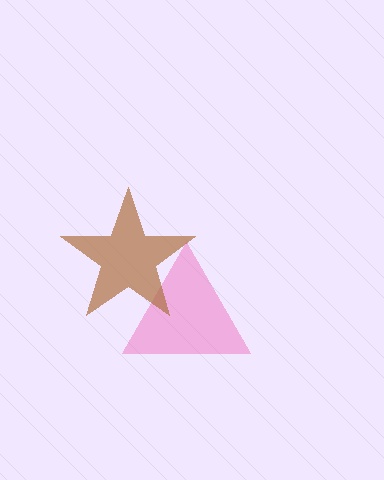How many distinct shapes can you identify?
There are 2 distinct shapes: a pink triangle, a brown star.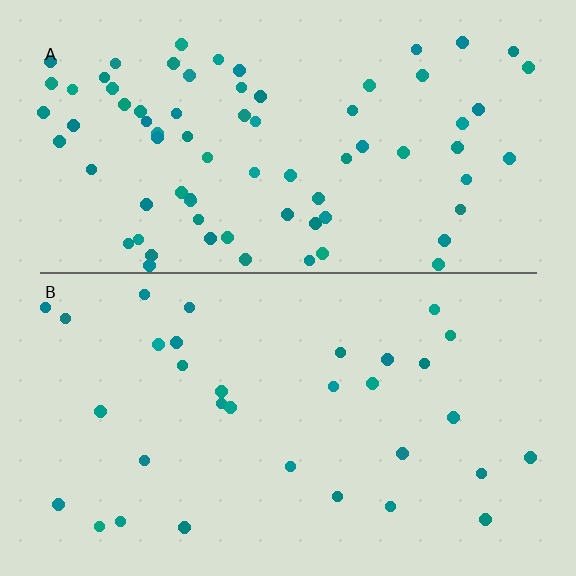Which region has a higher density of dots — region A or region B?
A (the top).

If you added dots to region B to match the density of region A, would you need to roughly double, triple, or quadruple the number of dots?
Approximately double.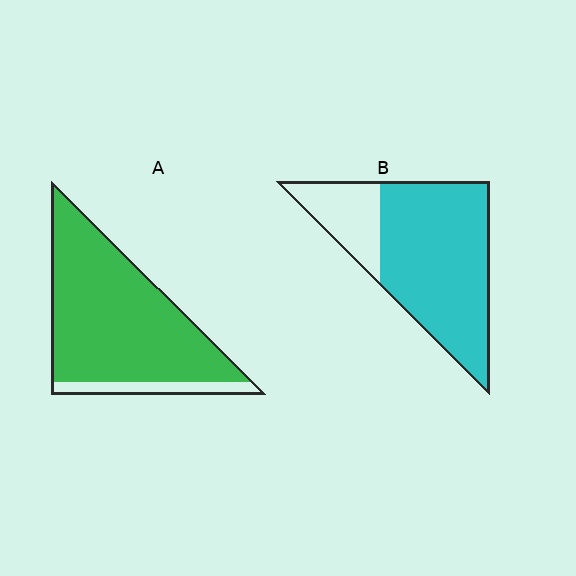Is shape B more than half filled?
Yes.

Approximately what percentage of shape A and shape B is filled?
A is approximately 90% and B is approximately 75%.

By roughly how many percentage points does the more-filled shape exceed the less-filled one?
By roughly 10 percentage points (A over B).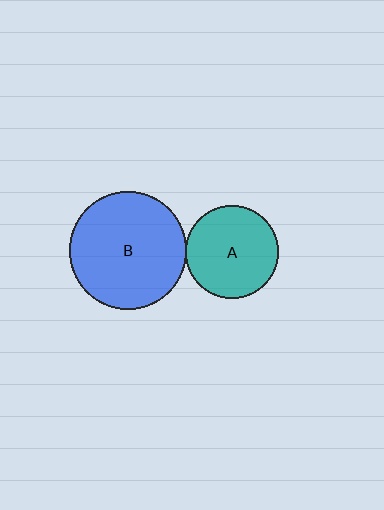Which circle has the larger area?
Circle B (blue).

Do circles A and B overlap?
Yes.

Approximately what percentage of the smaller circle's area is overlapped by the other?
Approximately 5%.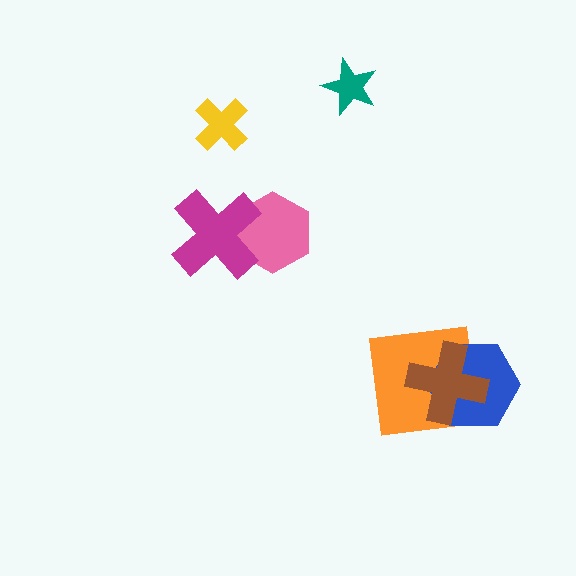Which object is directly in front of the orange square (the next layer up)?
The blue hexagon is directly in front of the orange square.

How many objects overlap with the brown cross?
2 objects overlap with the brown cross.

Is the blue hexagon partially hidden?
Yes, it is partially covered by another shape.